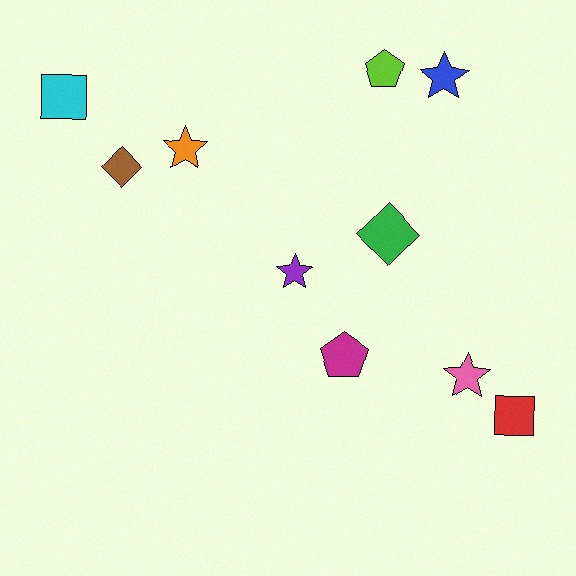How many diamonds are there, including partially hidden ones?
There are 2 diamonds.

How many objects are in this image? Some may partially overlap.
There are 10 objects.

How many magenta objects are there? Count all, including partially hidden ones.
There is 1 magenta object.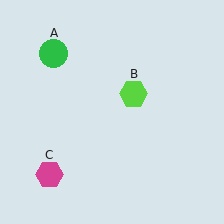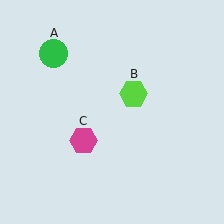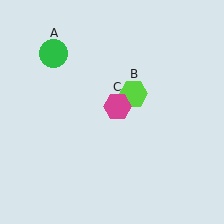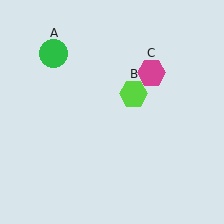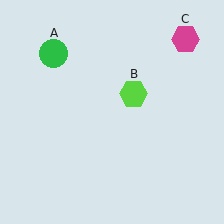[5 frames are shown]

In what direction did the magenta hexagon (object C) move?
The magenta hexagon (object C) moved up and to the right.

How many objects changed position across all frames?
1 object changed position: magenta hexagon (object C).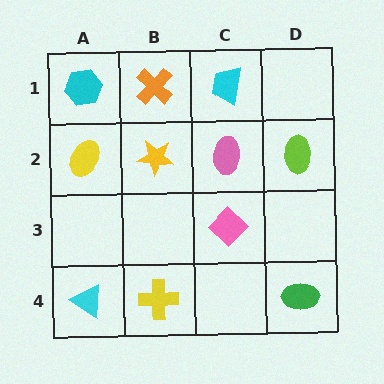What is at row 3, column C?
A pink diamond.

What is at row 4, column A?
A cyan triangle.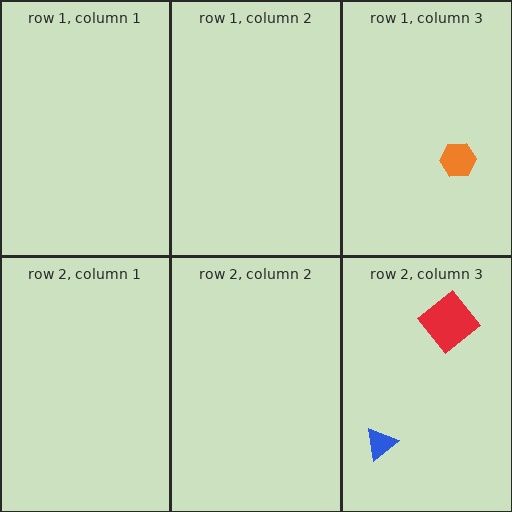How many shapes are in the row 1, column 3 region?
1.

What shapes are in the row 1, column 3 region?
The orange hexagon.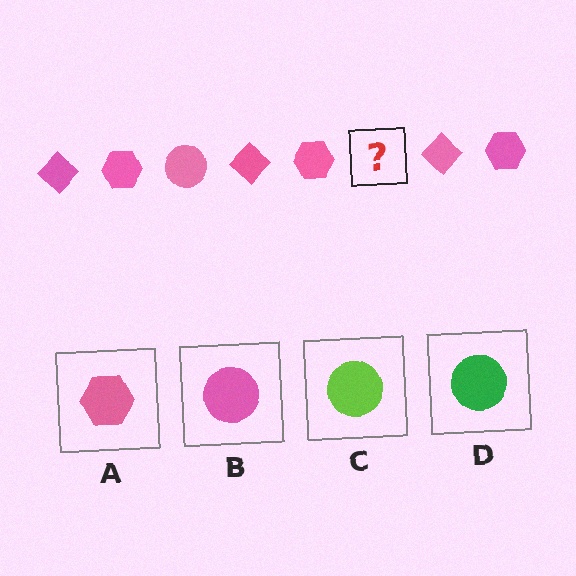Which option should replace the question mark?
Option B.